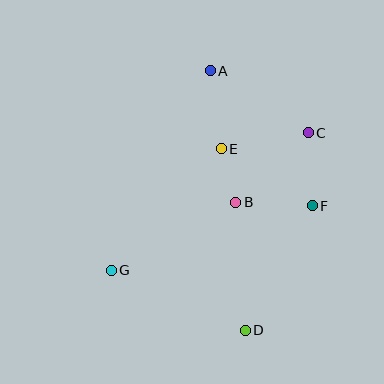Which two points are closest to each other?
Points B and E are closest to each other.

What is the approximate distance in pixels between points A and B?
The distance between A and B is approximately 134 pixels.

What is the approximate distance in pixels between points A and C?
The distance between A and C is approximately 116 pixels.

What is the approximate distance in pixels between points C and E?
The distance between C and E is approximately 89 pixels.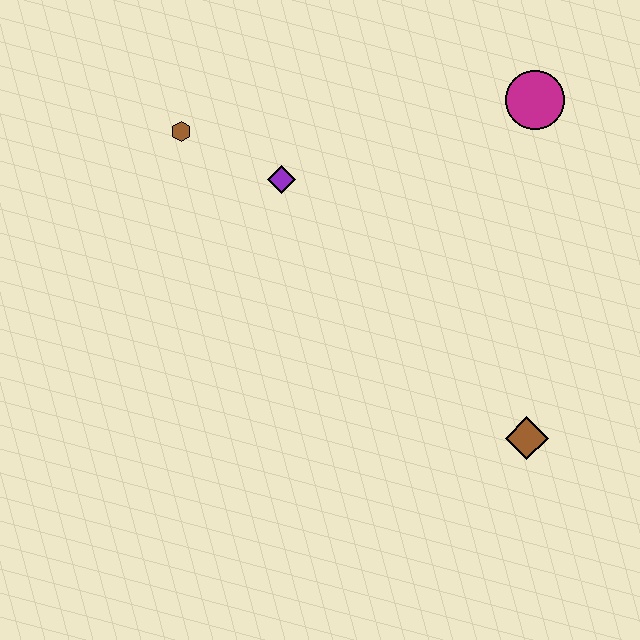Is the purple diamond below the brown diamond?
No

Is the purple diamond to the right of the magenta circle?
No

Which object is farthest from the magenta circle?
The brown hexagon is farthest from the magenta circle.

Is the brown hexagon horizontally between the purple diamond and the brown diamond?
No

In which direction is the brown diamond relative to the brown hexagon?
The brown diamond is to the right of the brown hexagon.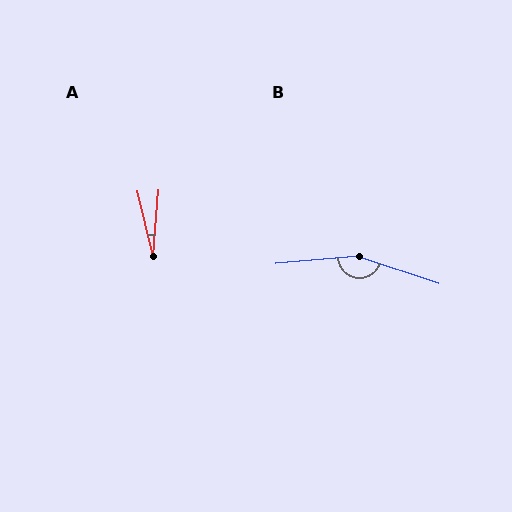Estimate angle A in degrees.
Approximately 18 degrees.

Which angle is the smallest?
A, at approximately 18 degrees.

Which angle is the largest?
B, at approximately 157 degrees.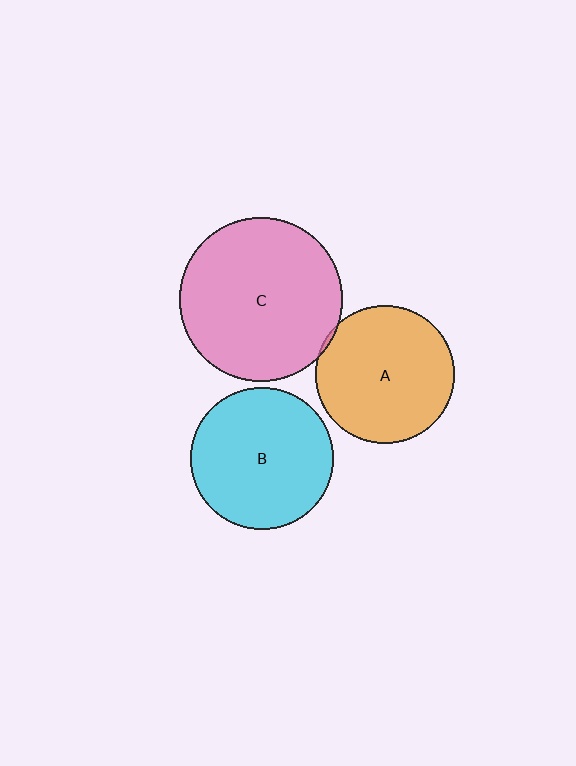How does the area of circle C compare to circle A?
Approximately 1.4 times.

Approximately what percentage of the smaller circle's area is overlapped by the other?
Approximately 5%.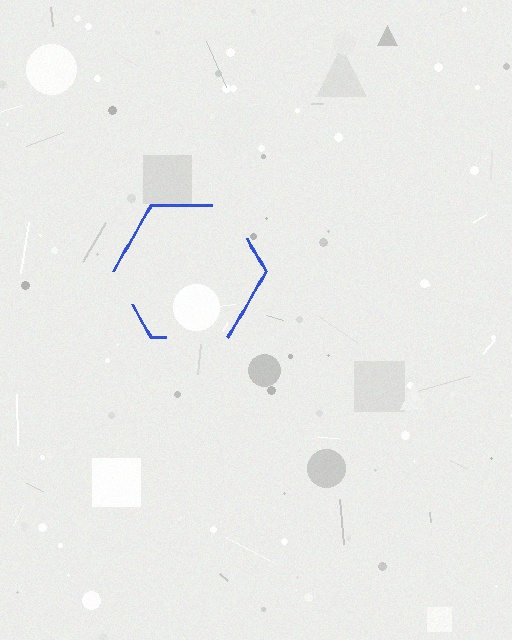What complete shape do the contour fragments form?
The contour fragments form a hexagon.